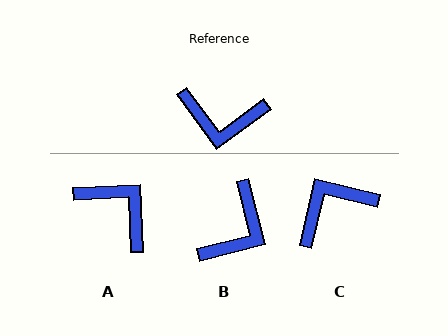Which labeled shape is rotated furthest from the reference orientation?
A, about 146 degrees away.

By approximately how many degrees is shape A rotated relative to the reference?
Approximately 146 degrees counter-clockwise.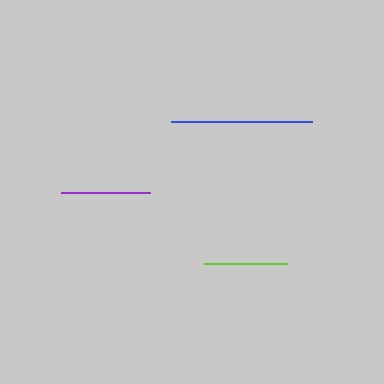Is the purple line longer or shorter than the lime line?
The purple line is longer than the lime line.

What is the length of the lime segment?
The lime segment is approximately 83 pixels long.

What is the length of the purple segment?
The purple segment is approximately 88 pixels long.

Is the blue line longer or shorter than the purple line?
The blue line is longer than the purple line.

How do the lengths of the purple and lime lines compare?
The purple and lime lines are approximately the same length.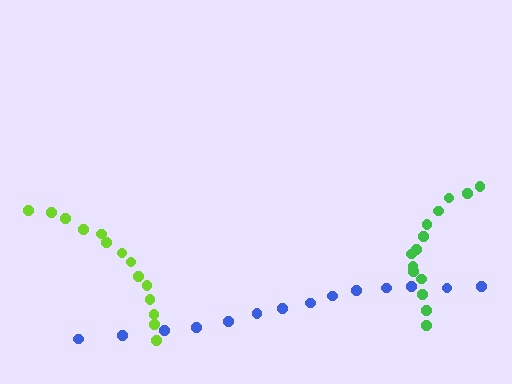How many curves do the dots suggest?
There are 3 distinct paths.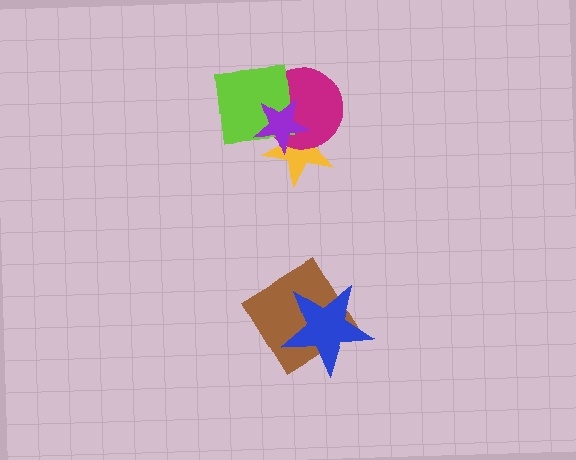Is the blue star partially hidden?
No, no other shape covers it.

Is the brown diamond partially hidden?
Yes, it is partially covered by another shape.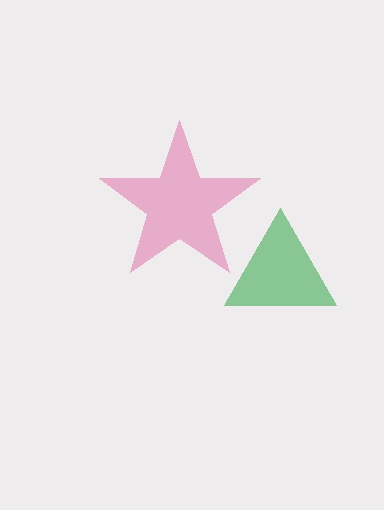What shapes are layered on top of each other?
The layered shapes are: a pink star, a green triangle.